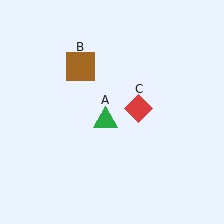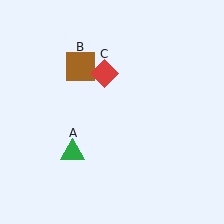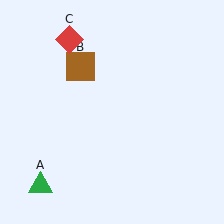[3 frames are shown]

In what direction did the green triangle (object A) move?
The green triangle (object A) moved down and to the left.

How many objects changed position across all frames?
2 objects changed position: green triangle (object A), red diamond (object C).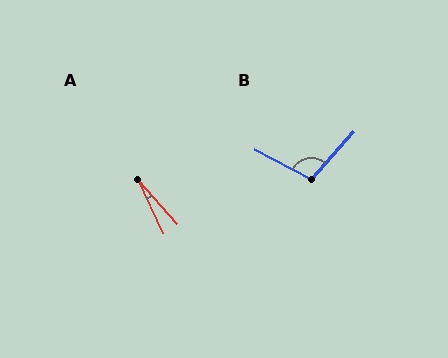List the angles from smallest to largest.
A (16°), B (104°).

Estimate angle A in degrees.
Approximately 16 degrees.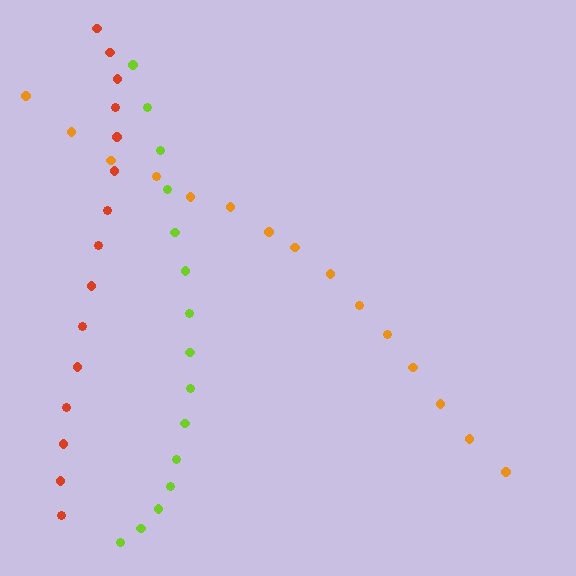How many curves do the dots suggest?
There are 3 distinct paths.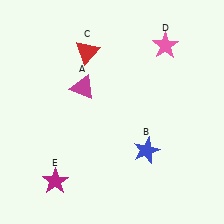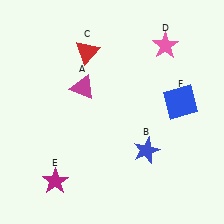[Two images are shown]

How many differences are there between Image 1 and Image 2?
There is 1 difference between the two images.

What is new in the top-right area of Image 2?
A blue square (F) was added in the top-right area of Image 2.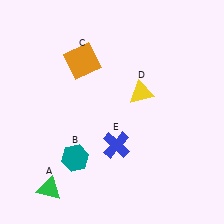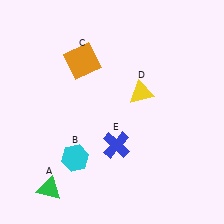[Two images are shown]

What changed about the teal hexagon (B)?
In Image 1, B is teal. In Image 2, it changed to cyan.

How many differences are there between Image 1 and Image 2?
There is 1 difference between the two images.